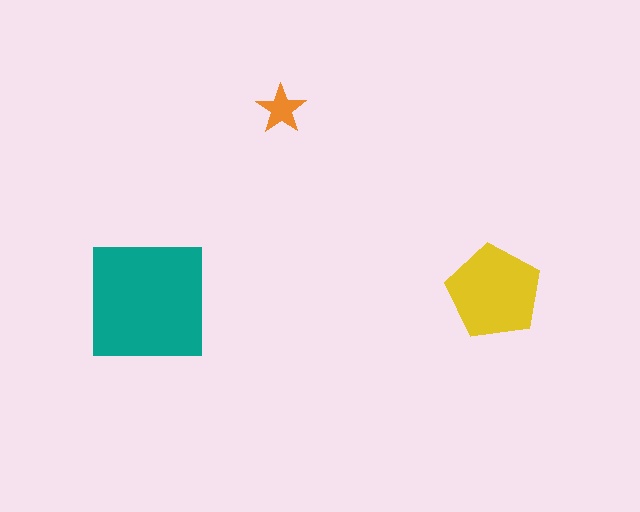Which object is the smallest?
The orange star.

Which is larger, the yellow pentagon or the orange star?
The yellow pentagon.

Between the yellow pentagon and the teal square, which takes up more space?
The teal square.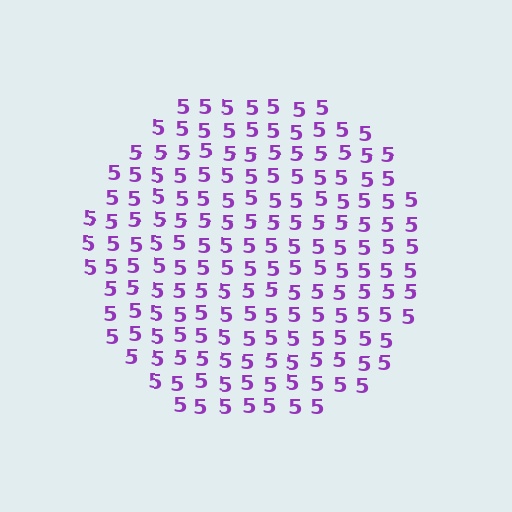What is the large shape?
The large shape is a circle.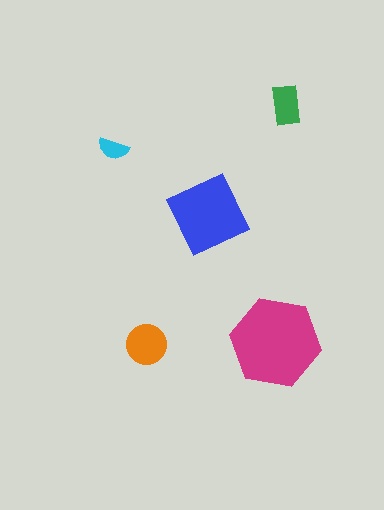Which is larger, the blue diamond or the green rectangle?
The blue diamond.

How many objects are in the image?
There are 5 objects in the image.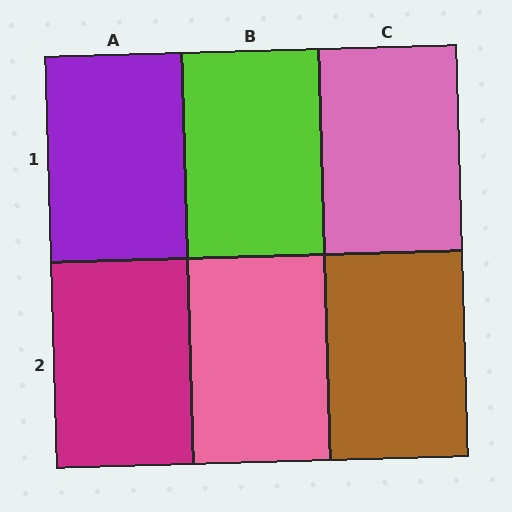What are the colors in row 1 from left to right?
Purple, lime, pink.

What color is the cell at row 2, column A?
Magenta.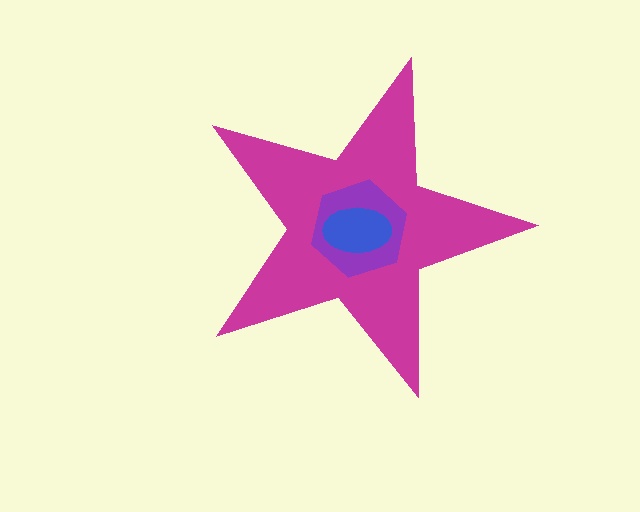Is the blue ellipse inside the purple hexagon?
Yes.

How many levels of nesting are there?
3.